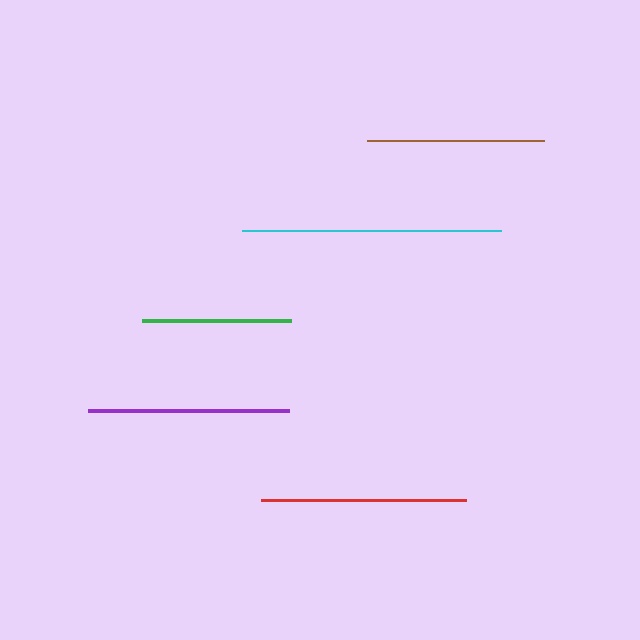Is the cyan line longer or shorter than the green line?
The cyan line is longer than the green line.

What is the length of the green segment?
The green segment is approximately 149 pixels long.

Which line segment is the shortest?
The green line is the shortest at approximately 149 pixels.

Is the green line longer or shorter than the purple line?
The purple line is longer than the green line.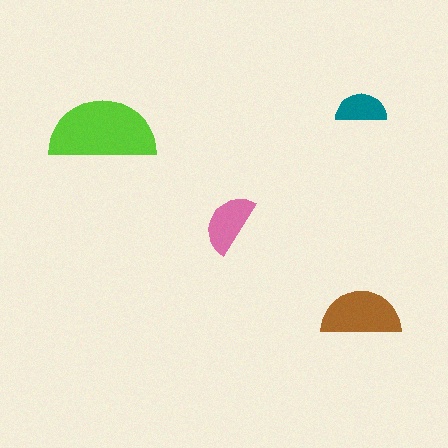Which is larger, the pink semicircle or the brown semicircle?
The brown one.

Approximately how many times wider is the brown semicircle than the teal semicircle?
About 1.5 times wider.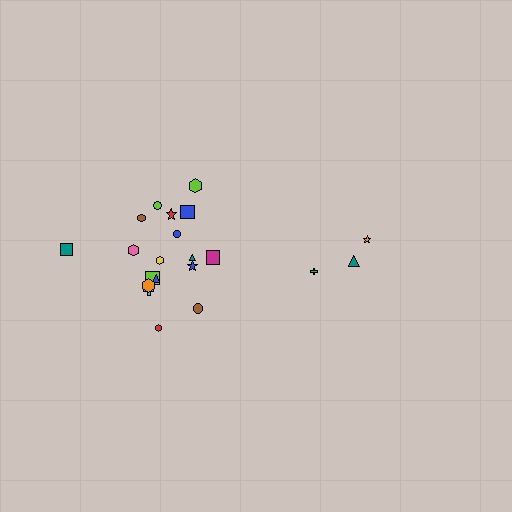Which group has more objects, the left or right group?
The left group.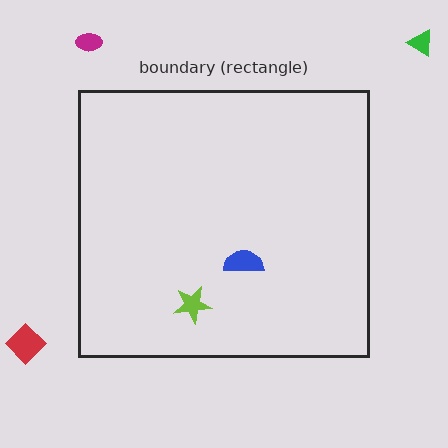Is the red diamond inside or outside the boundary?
Outside.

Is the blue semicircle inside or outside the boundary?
Inside.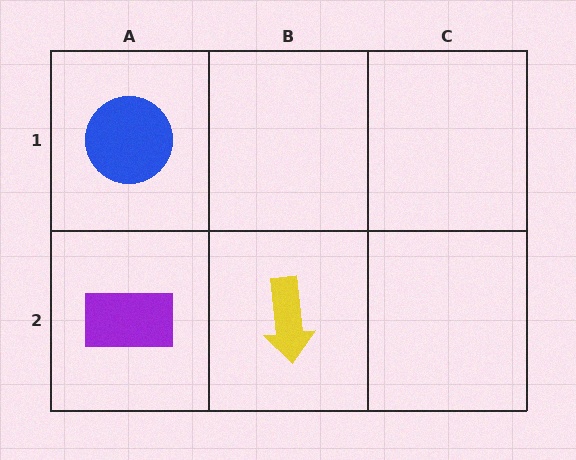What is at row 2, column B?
A yellow arrow.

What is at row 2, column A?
A purple rectangle.